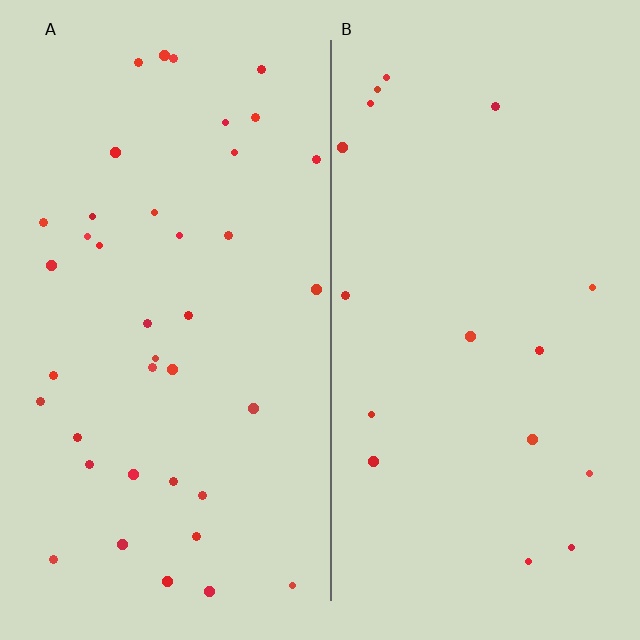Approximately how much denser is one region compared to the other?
Approximately 2.3× — region A over region B.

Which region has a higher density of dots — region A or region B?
A (the left).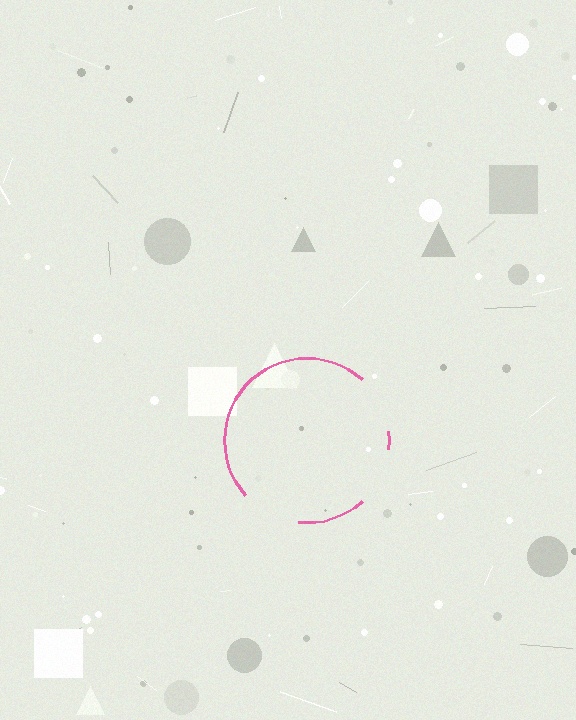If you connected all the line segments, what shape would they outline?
They would outline a circle.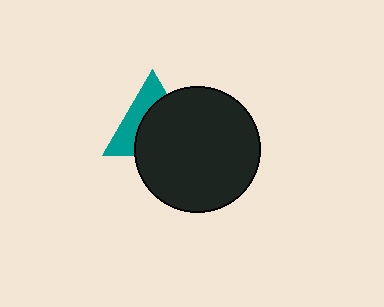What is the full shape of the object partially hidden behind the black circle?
The partially hidden object is a teal triangle.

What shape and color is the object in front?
The object in front is a black circle.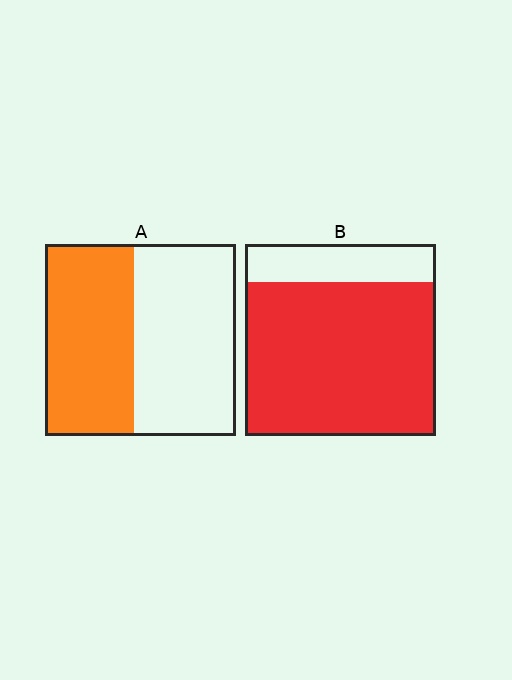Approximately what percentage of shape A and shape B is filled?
A is approximately 45% and B is approximately 80%.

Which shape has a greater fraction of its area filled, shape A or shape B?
Shape B.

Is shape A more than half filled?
Roughly half.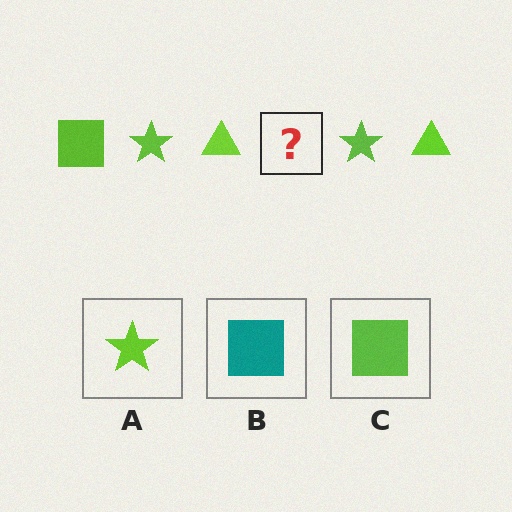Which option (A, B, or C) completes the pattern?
C.